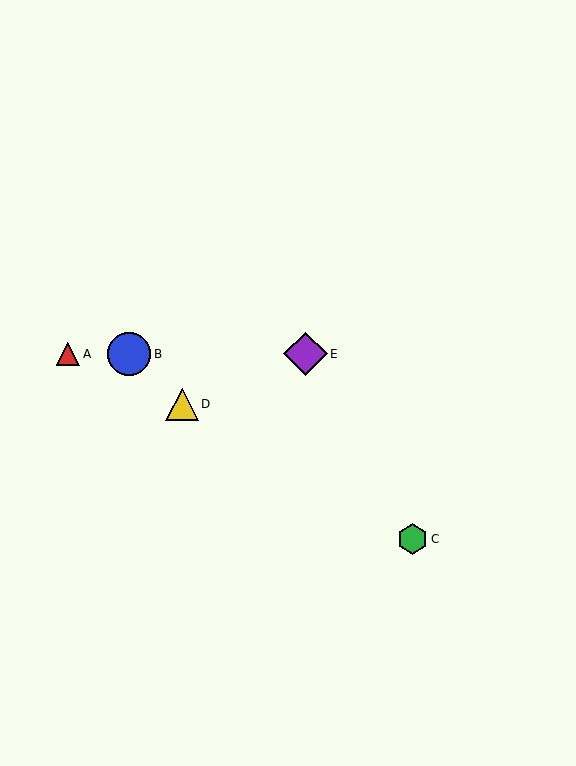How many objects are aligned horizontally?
3 objects (A, B, E) are aligned horizontally.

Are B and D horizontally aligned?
No, B is at y≈354 and D is at y≈404.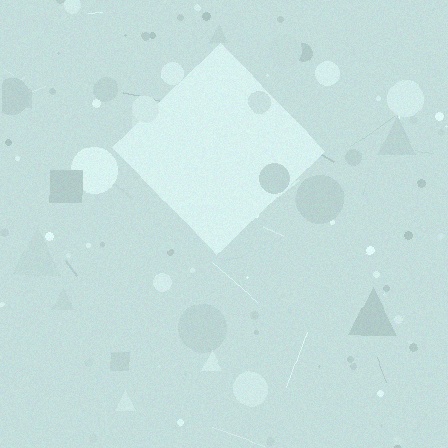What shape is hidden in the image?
A diamond is hidden in the image.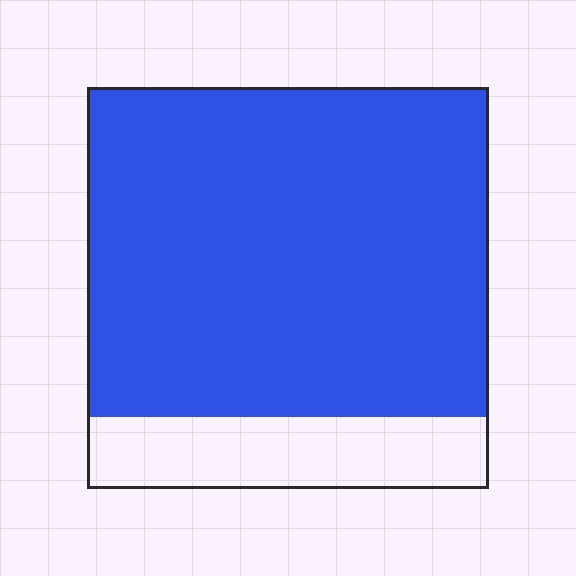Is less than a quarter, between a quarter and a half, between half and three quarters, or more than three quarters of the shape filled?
More than three quarters.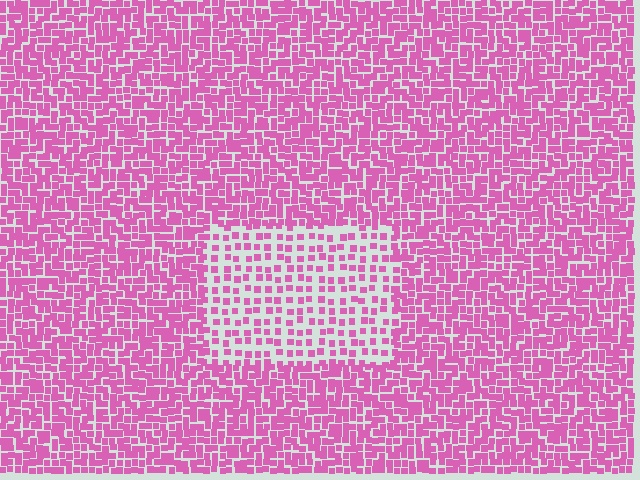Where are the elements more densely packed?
The elements are more densely packed outside the rectangle boundary.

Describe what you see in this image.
The image contains small pink elements arranged at two different densities. A rectangle-shaped region is visible where the elements are less densely packed than the surrounding area.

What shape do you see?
I see a rectangle.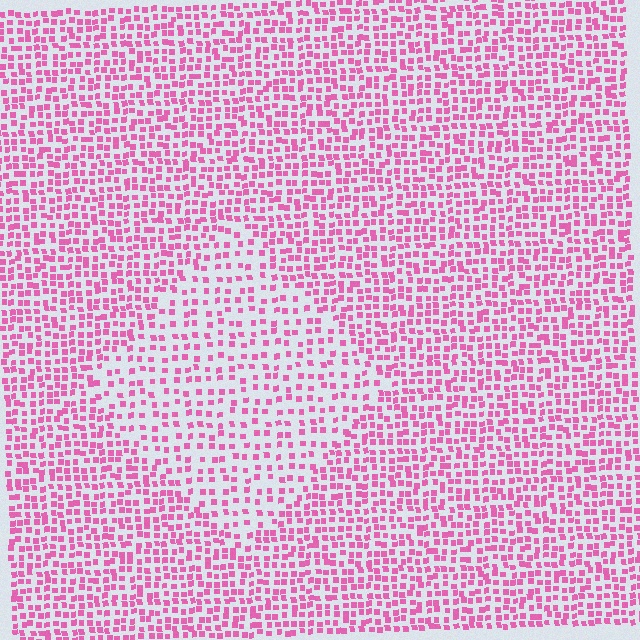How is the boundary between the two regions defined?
The boundary is defined by a change in element density (approximately 1.8x ratio). All elements are the same color, size, and shape.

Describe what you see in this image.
The image contains small pink elements arranged at two different densities. A diamond-shaped region is visible where the elements are less densely packed than the surrounding area.